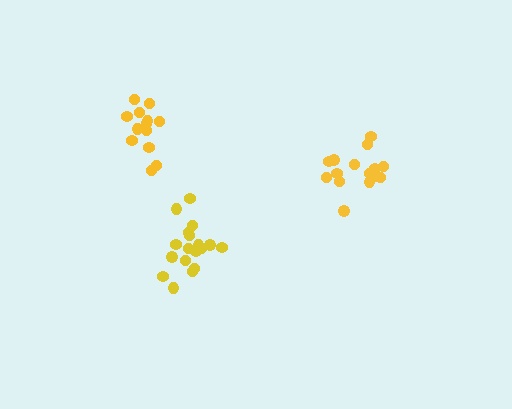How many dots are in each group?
Group 1: 16 dots, Group 2: 13 dots, Group 3: 18 dots (47 total).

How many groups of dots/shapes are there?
There are 3 groups.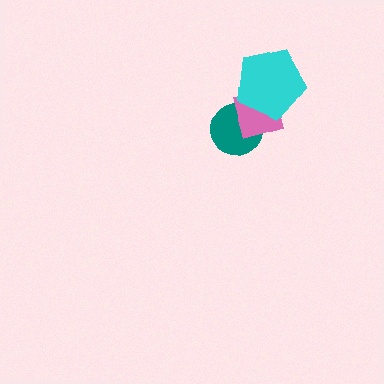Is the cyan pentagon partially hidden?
No, no other shape covers it.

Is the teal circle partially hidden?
Yes, it is partially covered by another shape.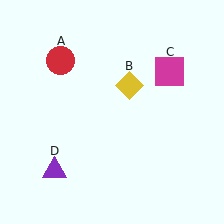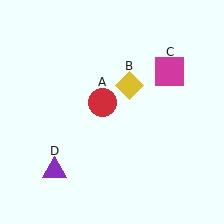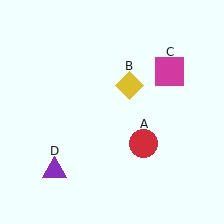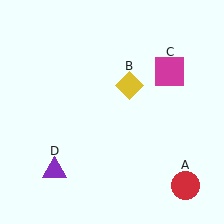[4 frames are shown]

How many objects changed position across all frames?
1 object changed position: red circle (object A).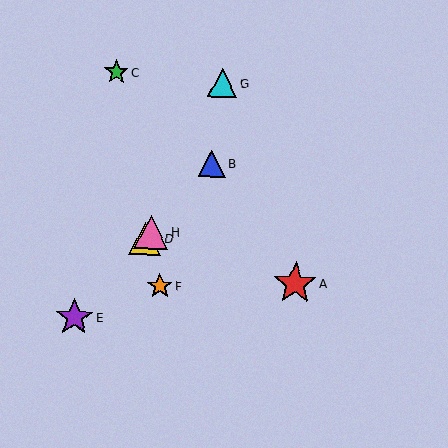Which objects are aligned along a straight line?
Objects B, D, E, H are aligned along a straight line.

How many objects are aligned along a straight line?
4 objects (B, D, E, H) are aligned along a straight line.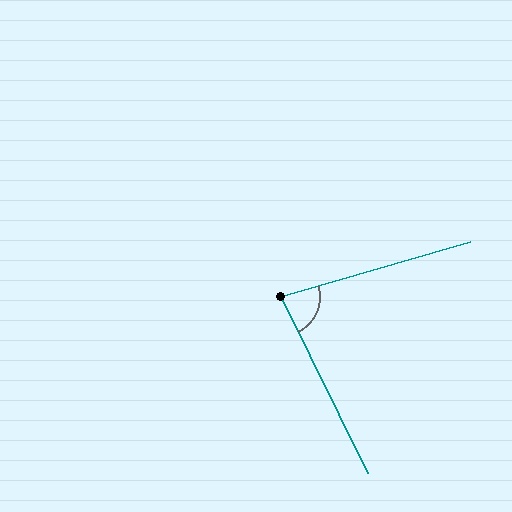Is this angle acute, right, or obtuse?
It is acute.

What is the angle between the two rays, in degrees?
Approximately 80 degrees.